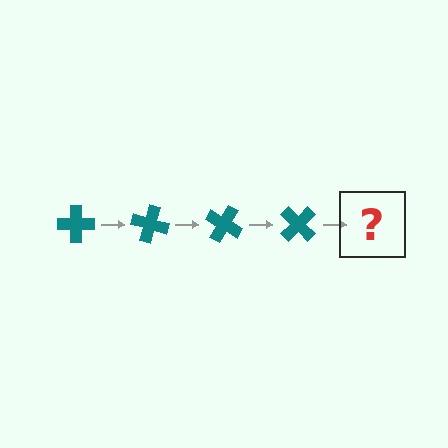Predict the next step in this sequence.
The next step is a teal cross rotated 60 degrees.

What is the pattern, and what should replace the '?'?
The pattern is that the cross rotates 15 degrees each step. The '?' should be a teal cross rotated 60 degrees.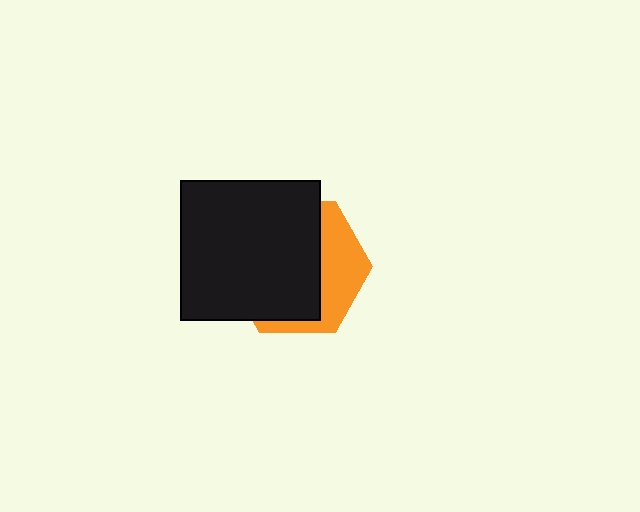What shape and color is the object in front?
The object in front is a black square.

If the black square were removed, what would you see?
You would see the complete orange hexagon.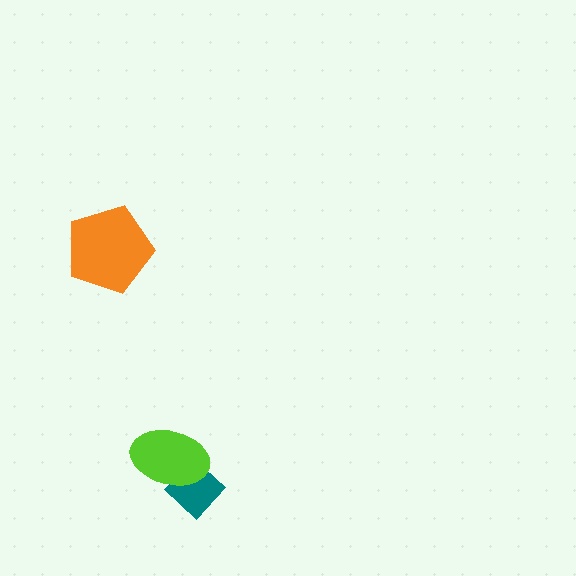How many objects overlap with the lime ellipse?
1 object overlaps with the lime ellipse.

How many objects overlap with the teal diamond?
1 object overlaps with the teal diamond.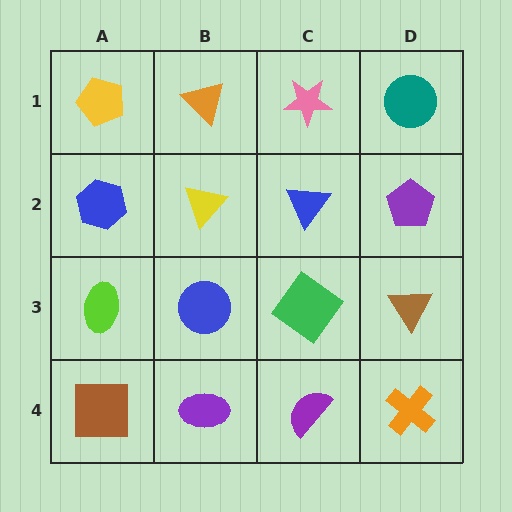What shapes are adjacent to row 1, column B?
A yellow triangle (row 2, column B), a yellow pentagon (row 1, column A), a pink star (row 1, column C).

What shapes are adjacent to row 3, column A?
A blue hexagon (row 2, column A), a brown square (row 4, column A), a blue circle (row 3, column B).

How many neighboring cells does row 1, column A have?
2.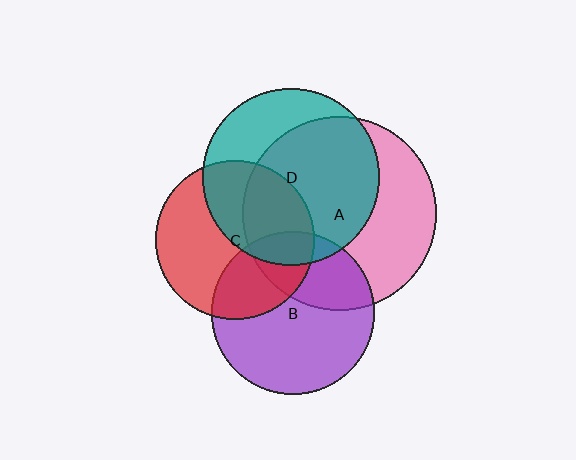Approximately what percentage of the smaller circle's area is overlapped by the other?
Approximately 65%.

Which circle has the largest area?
Circle A (pink).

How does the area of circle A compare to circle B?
Approximately 1.4 times.